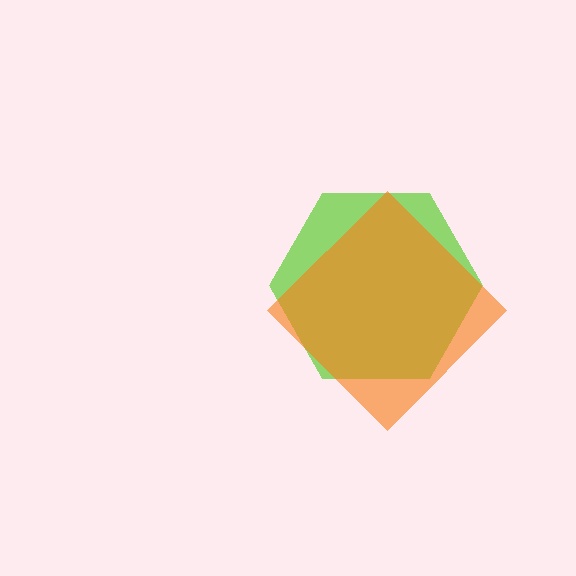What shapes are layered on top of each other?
The layered shapes are: a lime hexagon, an orange diamond.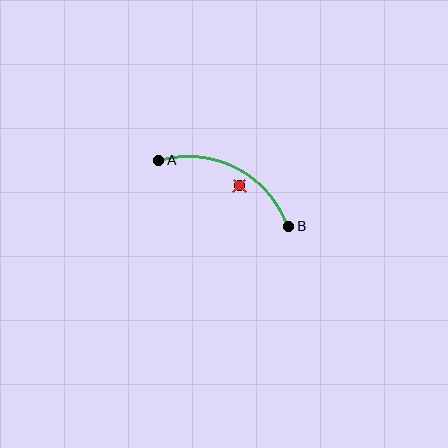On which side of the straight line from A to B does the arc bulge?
The arc bulges above the straight line connecting A and B.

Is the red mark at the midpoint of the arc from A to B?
No — the red mark does not lie on the arc at all. It sits slightly inside the curve.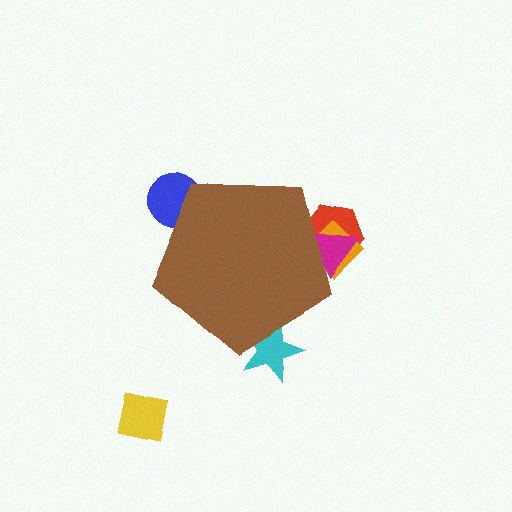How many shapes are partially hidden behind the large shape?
5 shapes are partially hidden.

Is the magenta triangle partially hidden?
Yes, the magenta triangle is partially hidden behind the brown pentagon.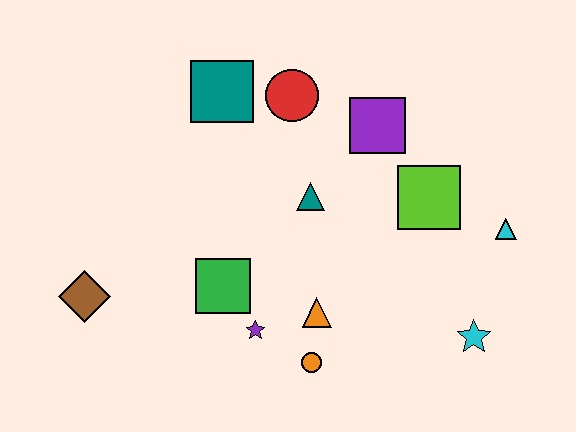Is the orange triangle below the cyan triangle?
Yes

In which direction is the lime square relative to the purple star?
The lime square is to the right of the purple star.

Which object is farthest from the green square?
The cyan triangle is farthest from the green square.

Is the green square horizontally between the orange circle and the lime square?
No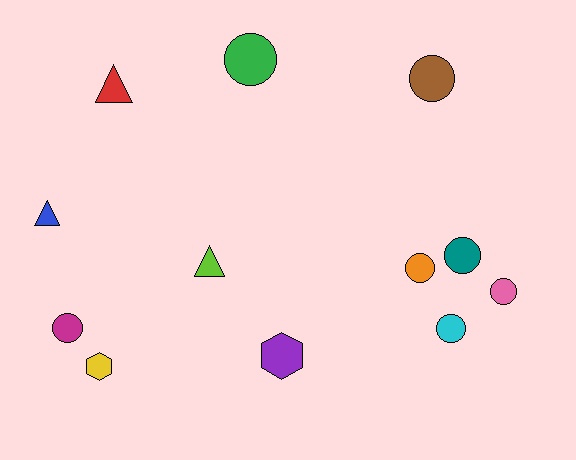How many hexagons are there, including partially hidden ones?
There are 2 hexagons.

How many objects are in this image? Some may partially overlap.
There are 12 objects.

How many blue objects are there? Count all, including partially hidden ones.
There is 1 blue object.